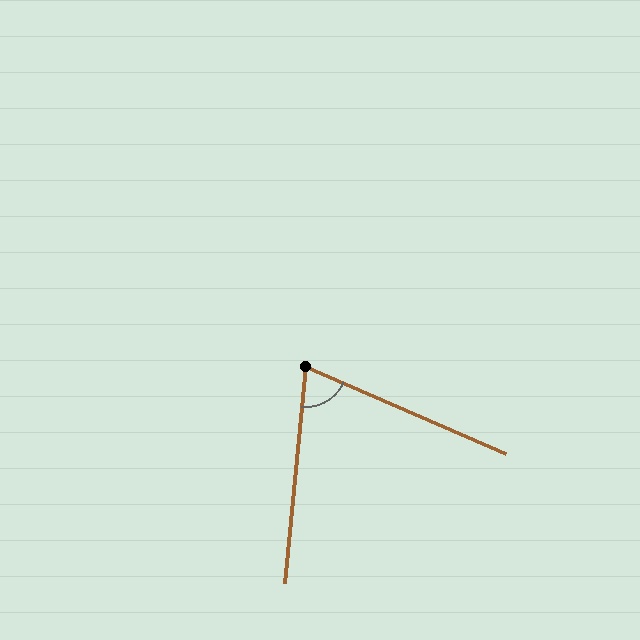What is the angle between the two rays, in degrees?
Approximately 72 degrees.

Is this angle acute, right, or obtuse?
It is acute.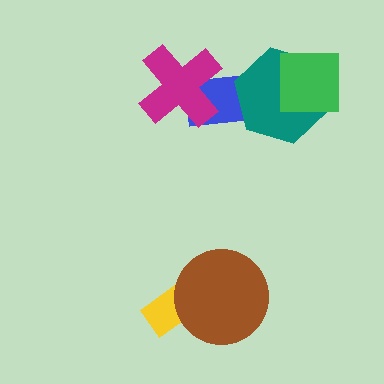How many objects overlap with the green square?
1 object overlaps with the green square.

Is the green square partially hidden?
No, no other shape covers it.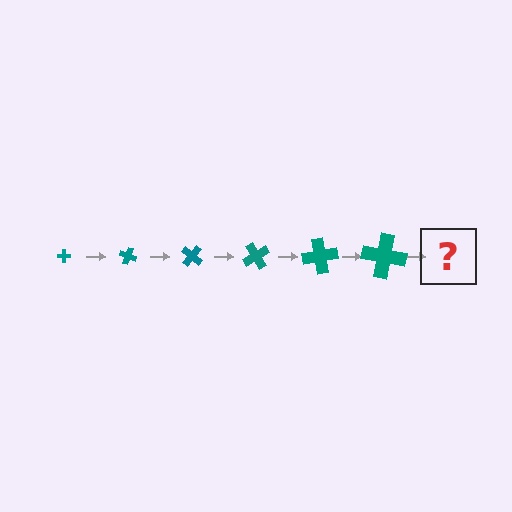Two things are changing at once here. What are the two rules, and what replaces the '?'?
The two rules are that the cross grows larger each step and it rotates 20 degrees each step. The '?' should be a cross, larger than the previous one and rotated 120 degrees from the start.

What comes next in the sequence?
The next element should be a cross, larger than the previous one and rotated 120 degrees from the start.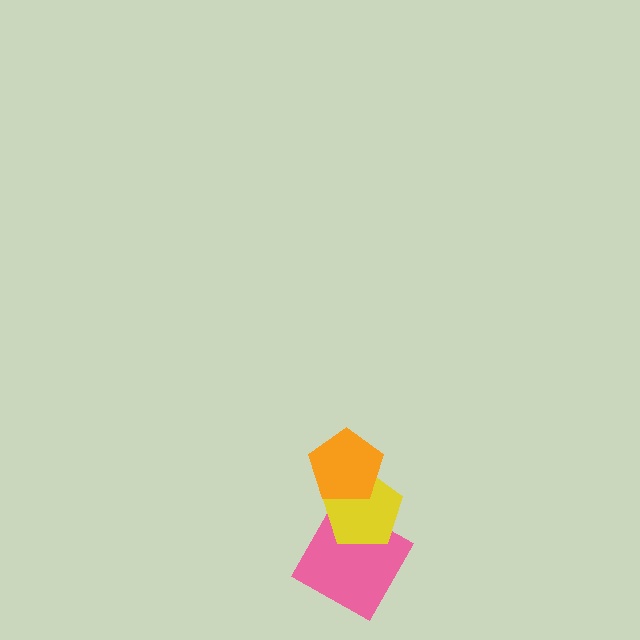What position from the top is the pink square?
The pink square is 3rd from the top.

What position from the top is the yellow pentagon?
The yellow pentagon is 2nd from the top.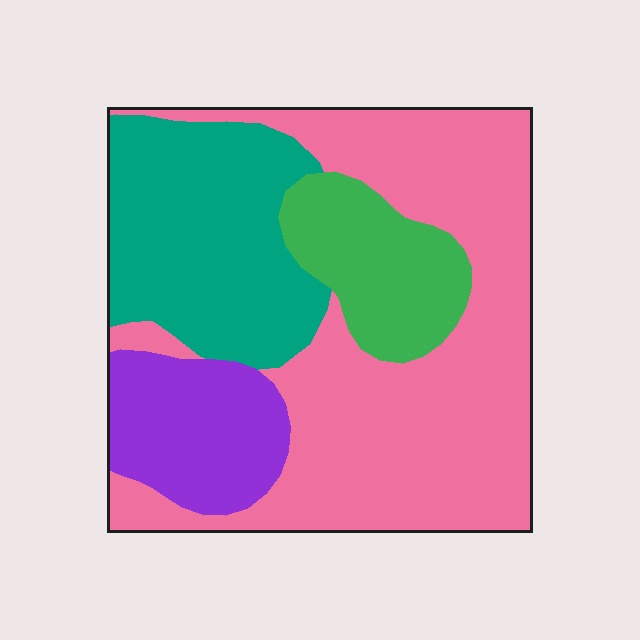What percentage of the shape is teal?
Teal covers 24% of the shape.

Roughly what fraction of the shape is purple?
Purple covers around 15% of the shape.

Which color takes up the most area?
Pink, at roughly 50%.